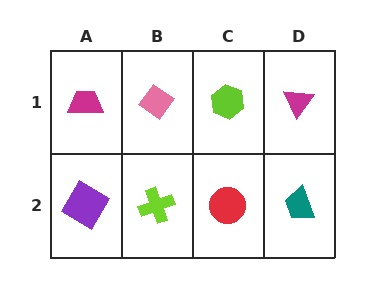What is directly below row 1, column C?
A red circle.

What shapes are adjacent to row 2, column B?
A pink diamond (row 1, column B), a purple diamond (row 2, column A), a red circle (row 2, column C).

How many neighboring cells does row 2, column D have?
2.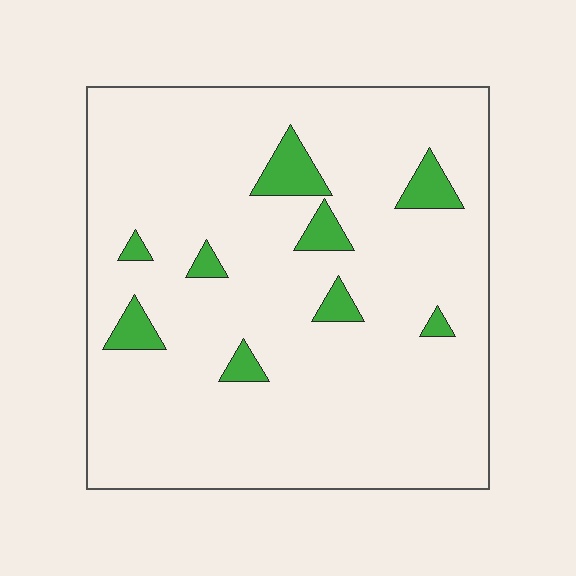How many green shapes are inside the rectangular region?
9.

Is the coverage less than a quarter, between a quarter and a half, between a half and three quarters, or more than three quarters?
Less than a quarter.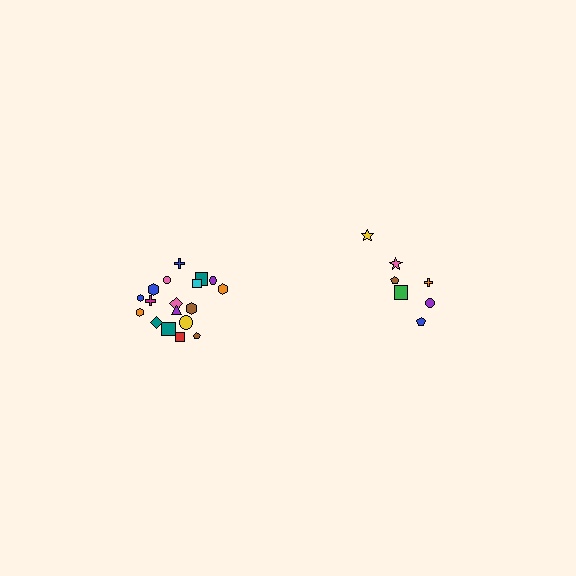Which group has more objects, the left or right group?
The left group.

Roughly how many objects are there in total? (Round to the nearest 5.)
Roughly 25 objects in total.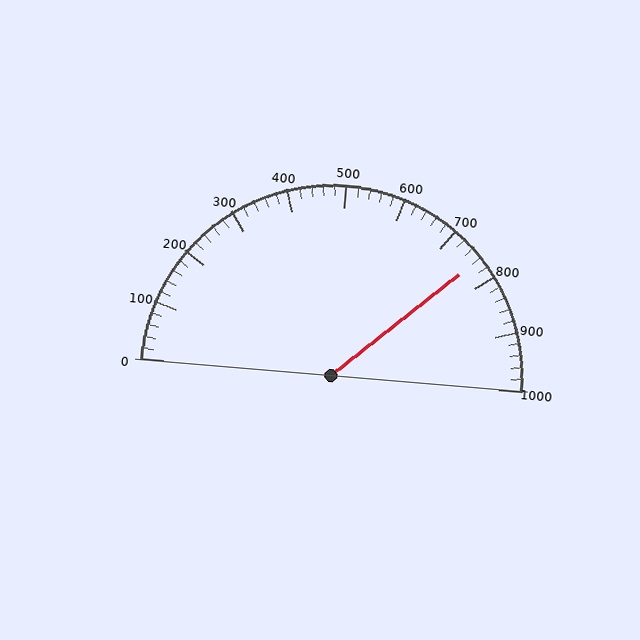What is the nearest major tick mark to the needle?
The nearest major tick mark is 800.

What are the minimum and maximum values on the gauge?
The gauge ranges from 0 to 1000.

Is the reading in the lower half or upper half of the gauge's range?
The reading is in the upper half of the range (0 to 1000).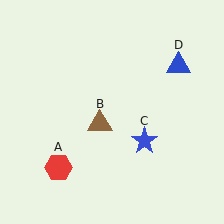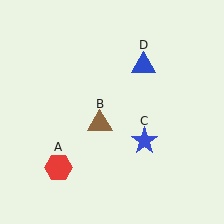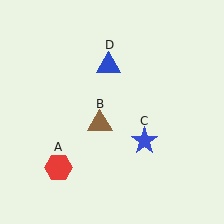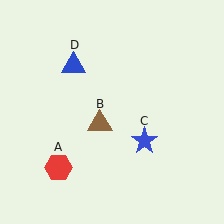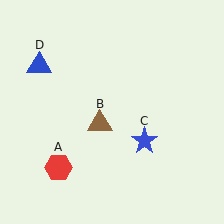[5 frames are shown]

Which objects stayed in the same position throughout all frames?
Red hexagon (object A) and brown triangle (object B) and blue star (object C) remained stationary.